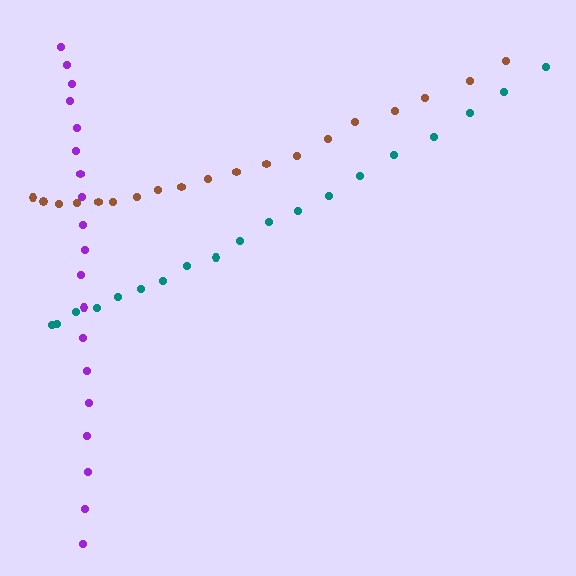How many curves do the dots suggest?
There are 3 distinct paths.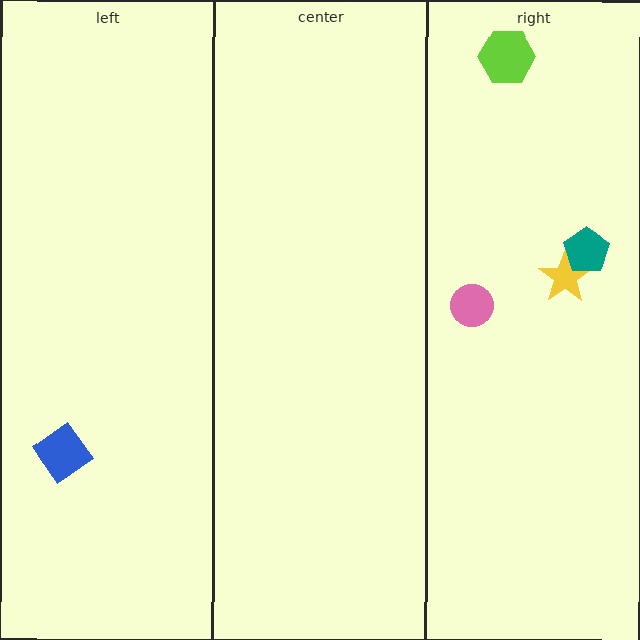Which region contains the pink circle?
The right region.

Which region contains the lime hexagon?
The right region.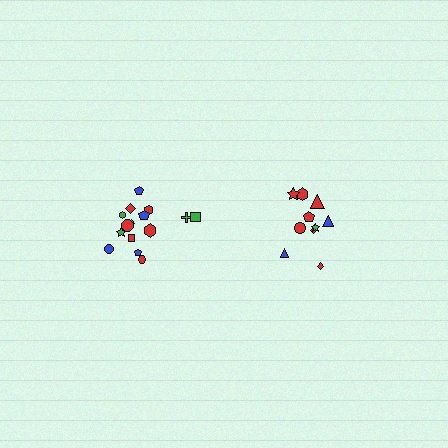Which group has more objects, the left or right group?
The left group.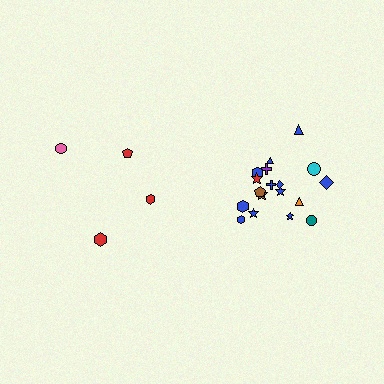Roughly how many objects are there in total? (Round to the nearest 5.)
Roughly 20 objects in total.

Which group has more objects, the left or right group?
The right group.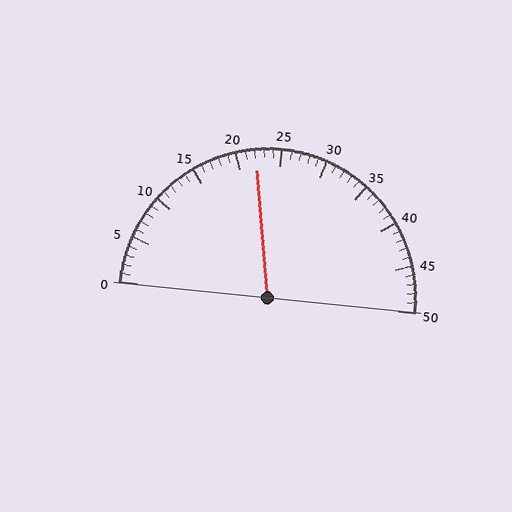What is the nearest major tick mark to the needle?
The nearest major tick mark is 20.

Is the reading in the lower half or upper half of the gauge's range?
The reading is in the lower half of the range (0 to 50).